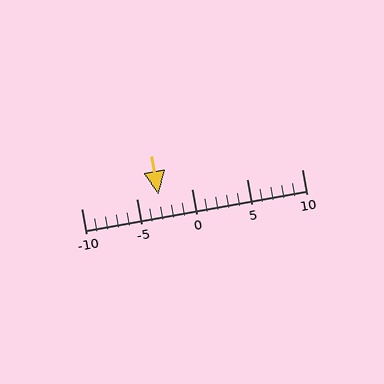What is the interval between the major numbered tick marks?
The major tick marks are spaced 5 units apart.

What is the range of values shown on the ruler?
The ruler shows values from -10 to 10.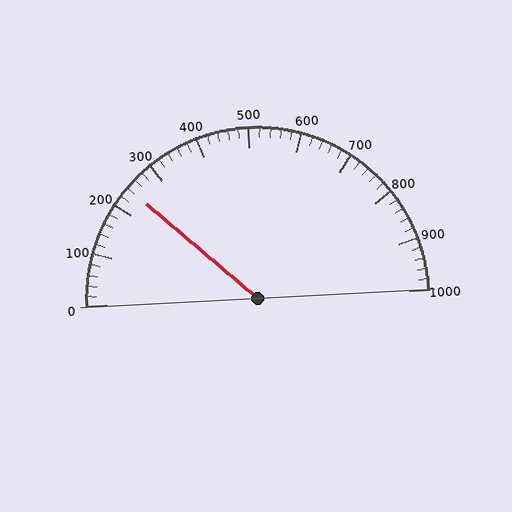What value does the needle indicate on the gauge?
The needle indicates approximately 240.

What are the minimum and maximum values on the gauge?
The gauge ranges from 0 to 1000.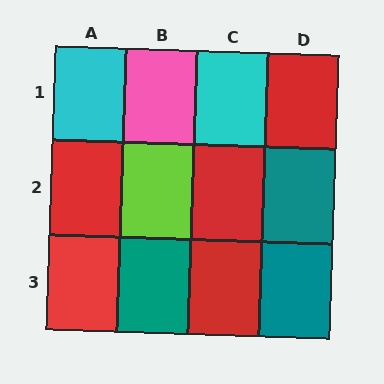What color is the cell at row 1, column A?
Cyan.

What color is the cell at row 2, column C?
Red.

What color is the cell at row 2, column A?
Red.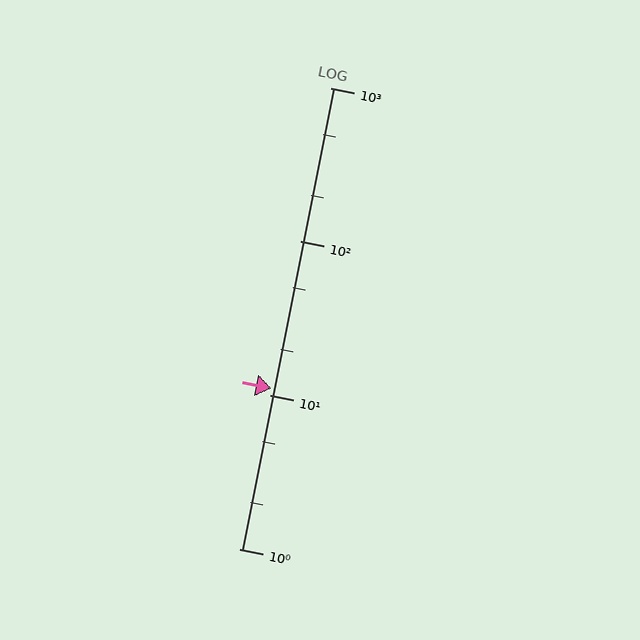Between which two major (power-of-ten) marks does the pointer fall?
The pointer is between 10 and 100.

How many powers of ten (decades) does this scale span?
The scale spans 3 decades, from 1 to 1000.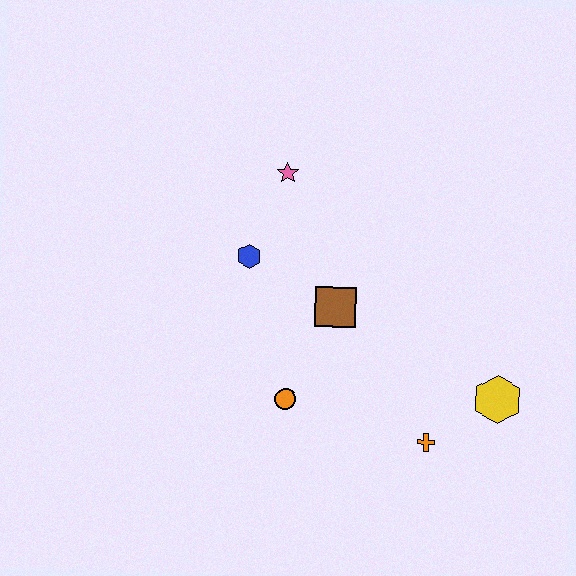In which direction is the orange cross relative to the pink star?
The orange cross is below the pink star.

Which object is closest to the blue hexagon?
The pink star is closest to the blue hexagon.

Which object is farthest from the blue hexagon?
The yellow hexagon is farthest from the blue hexagon.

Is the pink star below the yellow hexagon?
No